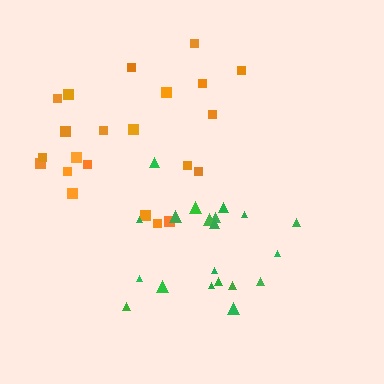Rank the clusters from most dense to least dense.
orange, green.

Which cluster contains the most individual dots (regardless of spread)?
Orange (22).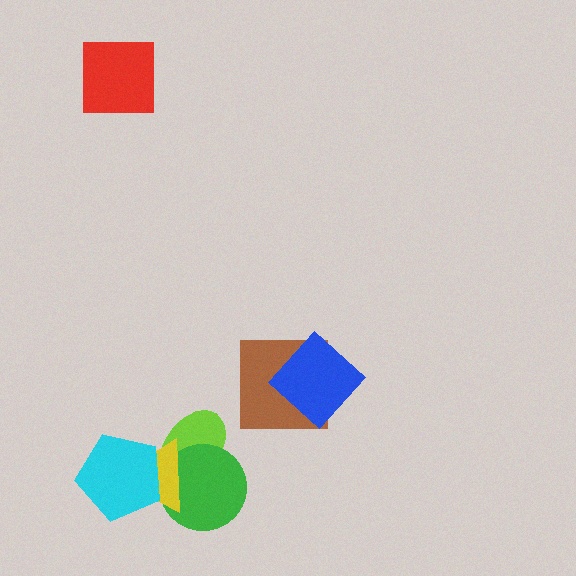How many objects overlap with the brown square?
1 object overlaps with the brown square.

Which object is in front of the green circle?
The yellow triangle is in front of the green circle.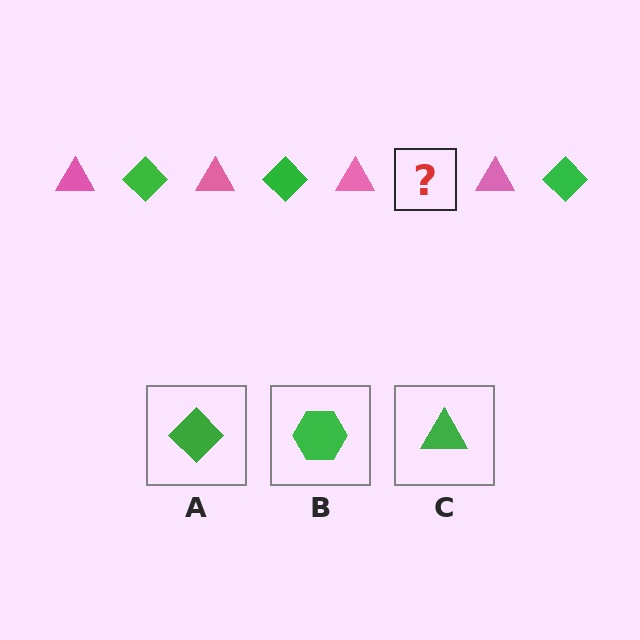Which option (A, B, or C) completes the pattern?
A.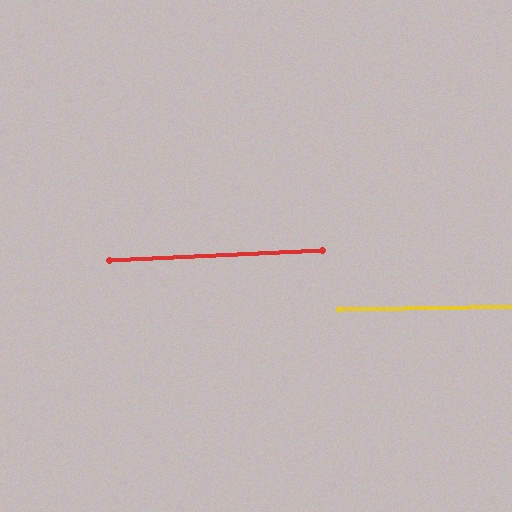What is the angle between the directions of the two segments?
Approximately 2 degrees.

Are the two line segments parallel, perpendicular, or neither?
Parallel — their directions differ by only 1.9°.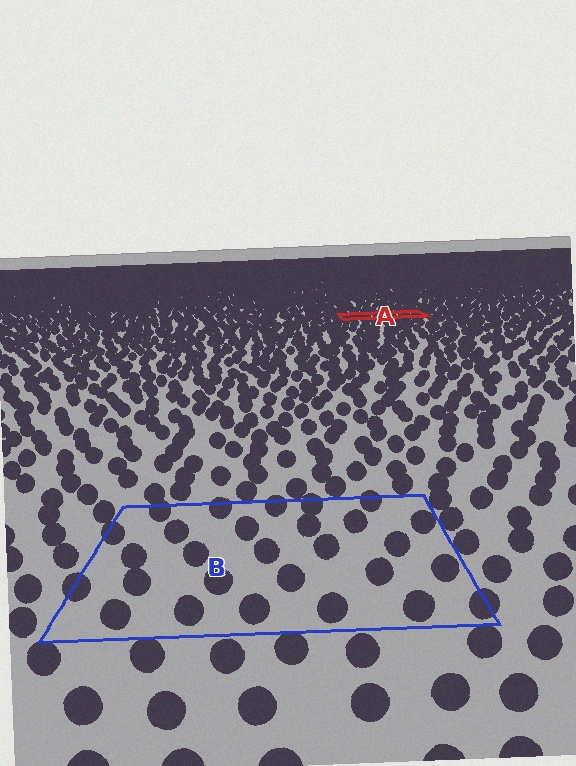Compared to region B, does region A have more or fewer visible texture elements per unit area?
Region A has more texture elements per unit area — they are packed more densely because it is farther away.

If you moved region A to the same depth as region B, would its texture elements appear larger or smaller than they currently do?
They would appear larger. At a closer depth, the same texture elements are projected at a bigger on-screen size.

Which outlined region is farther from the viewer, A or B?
Region A is farther from the viewer — the texture elements inside it appear smaller and more densely packed.